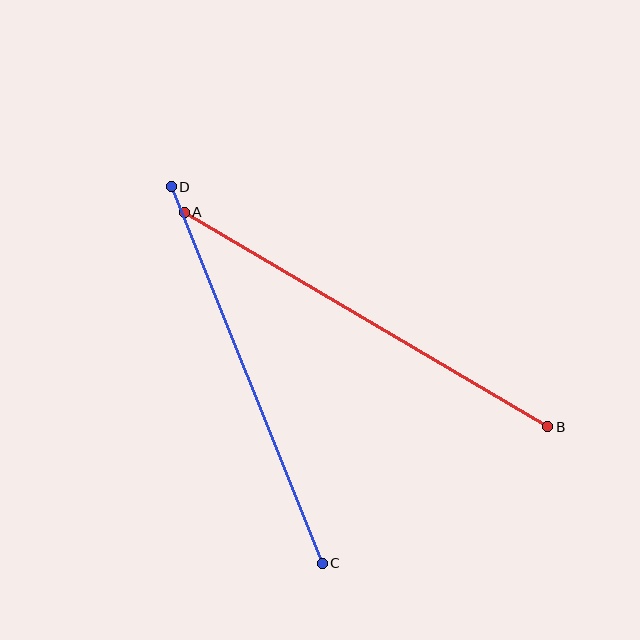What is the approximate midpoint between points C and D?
The midpoint is at approximately (247, 375) pixels.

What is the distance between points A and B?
The distance is approximately 422 pixels.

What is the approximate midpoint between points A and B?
The midpoint is at approximately (366, 320) pixels.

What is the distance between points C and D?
The distance is approximately 406 pixels.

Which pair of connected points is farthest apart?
Points A and B are farthest apart.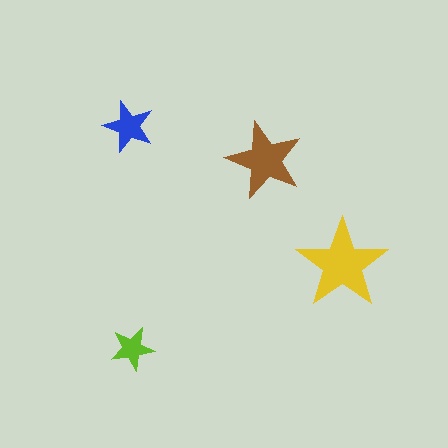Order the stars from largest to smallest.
the yellow one, the brown one, the blue one, the lime one.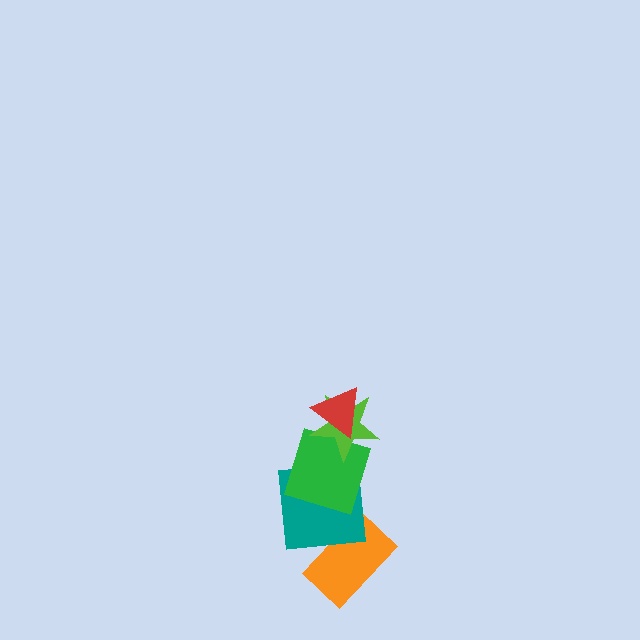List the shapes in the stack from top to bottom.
From top to bottom: the red triangle, the lime star, the green square, the teal square, the orange rectangle.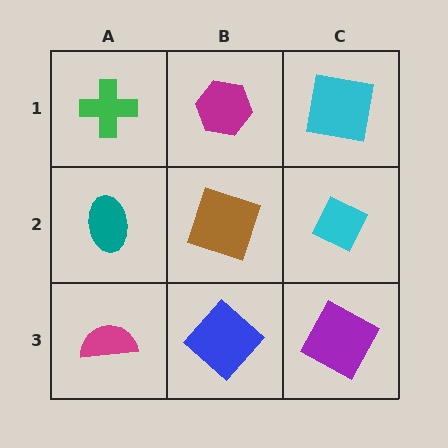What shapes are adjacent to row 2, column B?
A magenta hexagon (row 1, column B), a blue diamond (row 3, column B), a teal ellipse (row 2, column A), a cyan diamond (row 2, column C).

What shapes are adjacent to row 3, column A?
A teal ellipse (row 2, column A), a blue diamond (row 3, column B).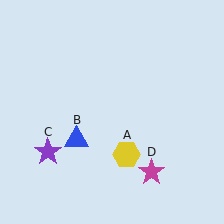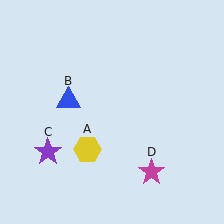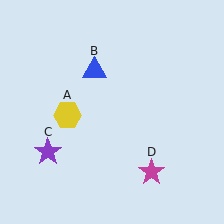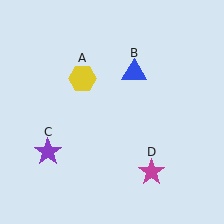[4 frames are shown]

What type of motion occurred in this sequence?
The yellow hexagon (object A), blue triangle (object B) rotated clockwise around the center of the scene.